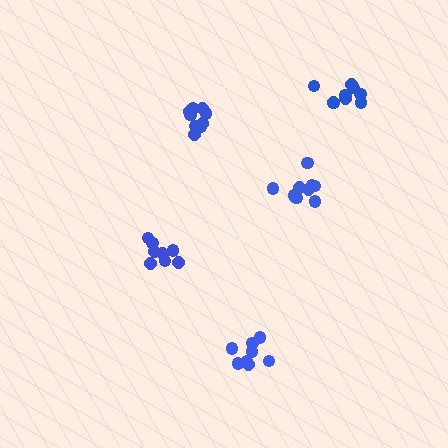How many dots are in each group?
Group 1: 8 dots, Group 2: 9 dots, Group 3: 9 dots, Group 4: 9 dots, Group 5: 8 dots (43 total).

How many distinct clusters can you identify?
There are 5 distinct clusters.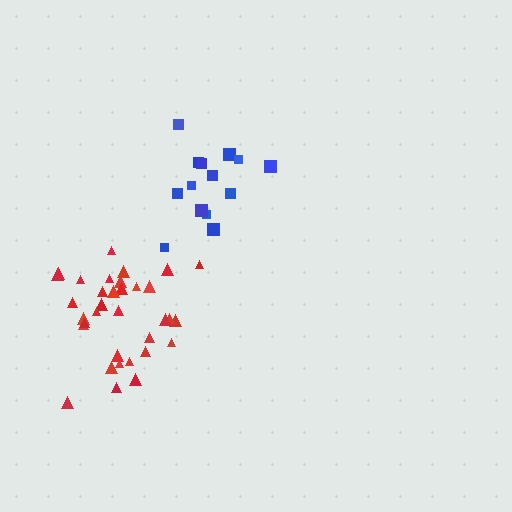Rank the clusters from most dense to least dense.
red, blue.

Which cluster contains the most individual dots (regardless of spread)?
Red (34).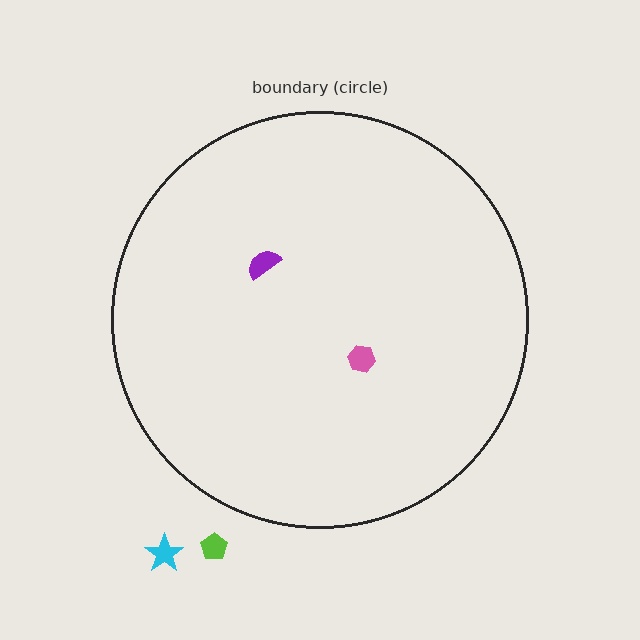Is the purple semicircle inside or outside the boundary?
Inside.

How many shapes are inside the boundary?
2 inside, 2 outside.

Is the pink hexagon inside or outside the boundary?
Inside.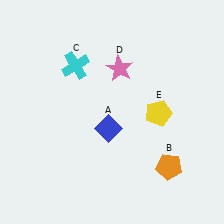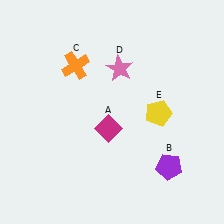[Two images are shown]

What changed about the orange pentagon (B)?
In Image 1, B is orange. In Image 2, it changed to purple.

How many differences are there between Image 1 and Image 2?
There are 3 differences between the two images.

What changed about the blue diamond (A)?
In Image 1, A is blue. In Image 2, it changed to magenta.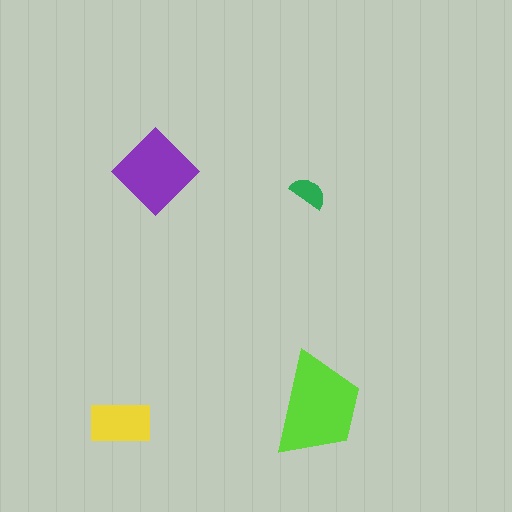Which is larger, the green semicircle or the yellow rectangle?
The yellow rectangle.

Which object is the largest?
The lime trapezoid.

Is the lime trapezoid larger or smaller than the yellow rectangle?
Larger.